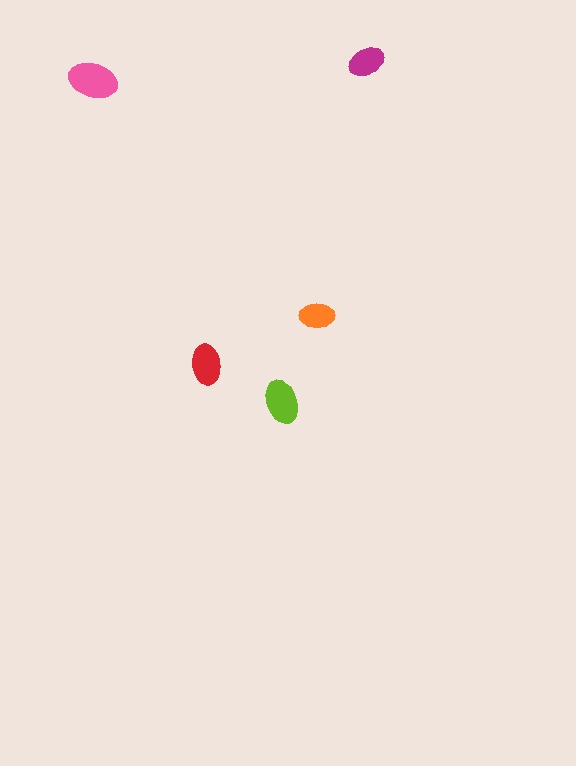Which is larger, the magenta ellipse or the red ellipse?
The red one.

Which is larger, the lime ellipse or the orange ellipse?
The lime one.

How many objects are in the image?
There are 5 objects in the image.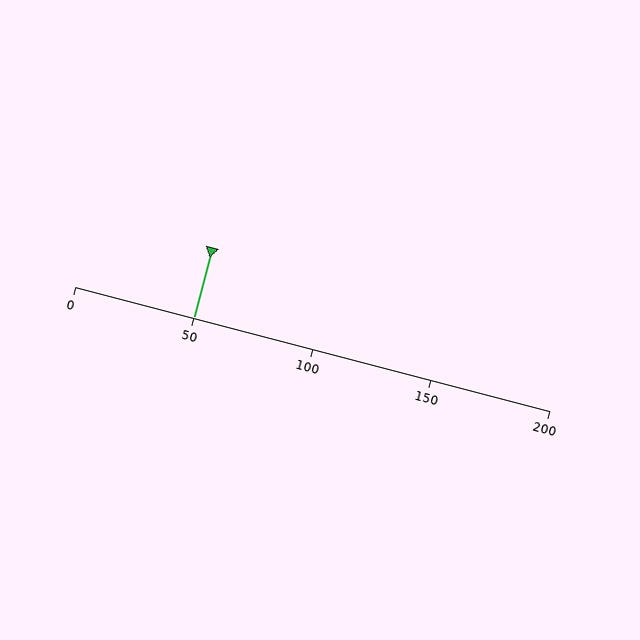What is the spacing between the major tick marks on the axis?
The major ticks are spaced 50 apart.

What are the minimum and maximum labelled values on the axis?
The axis runs from 0 to 200.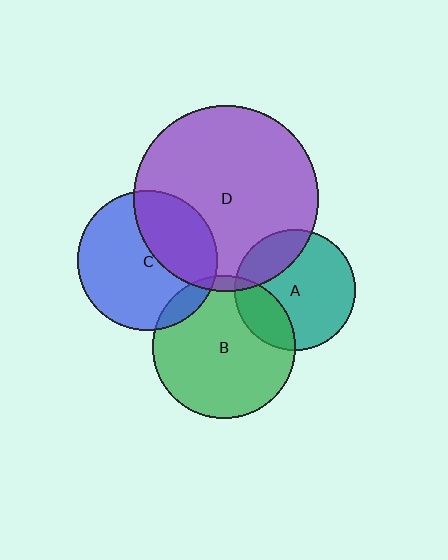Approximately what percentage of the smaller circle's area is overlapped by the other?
Approximately 35%.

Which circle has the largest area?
Circle D (purple).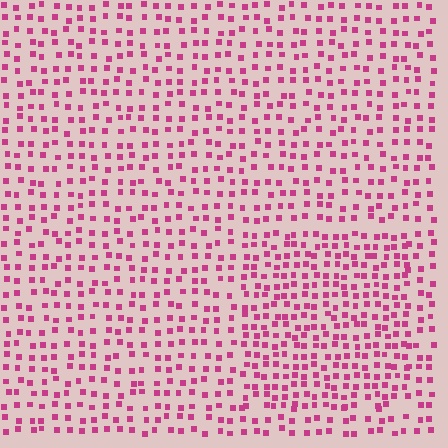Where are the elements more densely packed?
The elements are more densely packed inside the rectangle boundary.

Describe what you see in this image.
The image contains small magenta elements arranged at two different densities. A rectangle-shaped region is visible where the elements are more densely packed than the surrounding area.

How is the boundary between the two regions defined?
The boundary is defined by a change in element density (approximately 1.6x ratio). All elements are the same color, size, and shape.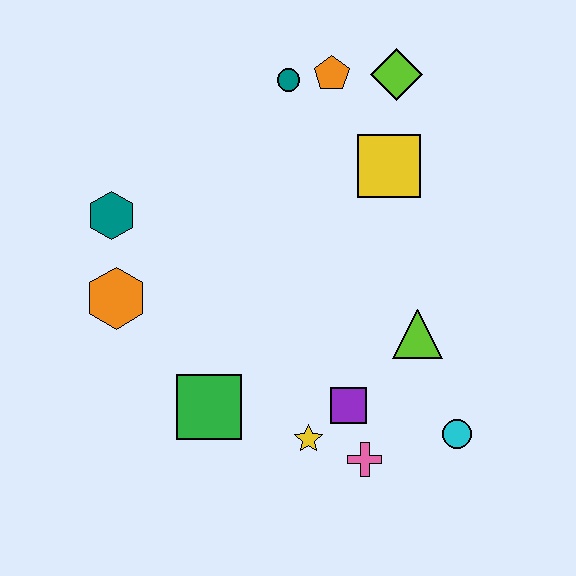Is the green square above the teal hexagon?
No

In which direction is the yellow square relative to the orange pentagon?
The yellow square is below the orange pentagon.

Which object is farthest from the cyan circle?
The teal hexagon is farthest from the cyan circle.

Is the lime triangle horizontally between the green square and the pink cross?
No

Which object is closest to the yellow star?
The purple square is closest to the yellow star.